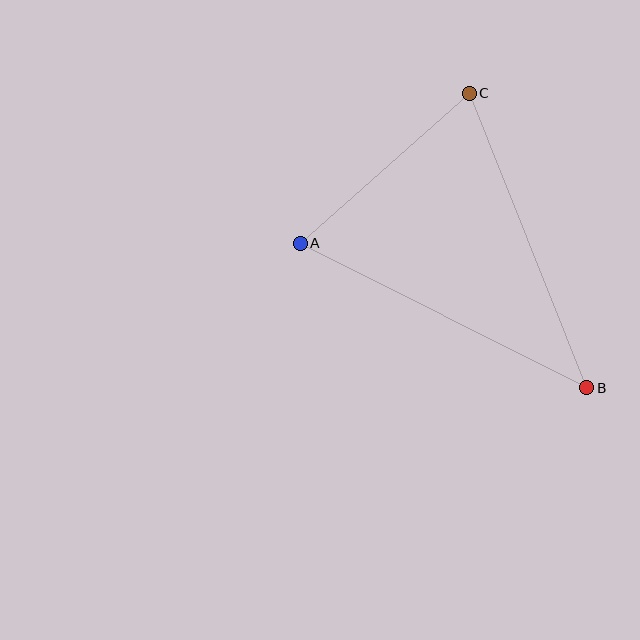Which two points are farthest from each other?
Points A and B are farthest from each other.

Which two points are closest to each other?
Points A and C are closest to each other.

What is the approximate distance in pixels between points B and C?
The distance between B and C is approximately 317 pixels.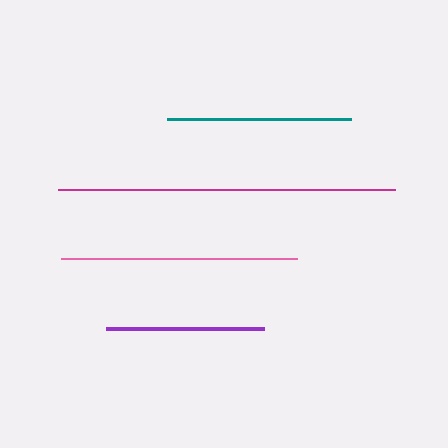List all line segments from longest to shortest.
From longest to shortest: magenta, pink, teal, purple.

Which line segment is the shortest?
The purple line is the shortest at approximately 157 pixels.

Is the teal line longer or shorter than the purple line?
The teal line is longer than the purple line.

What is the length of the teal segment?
The teal segment is approximately 184 pixels long.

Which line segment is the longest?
The magenta line is the longest at approximately 336 pixels.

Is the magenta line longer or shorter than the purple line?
The magenta line is longer than the purple line.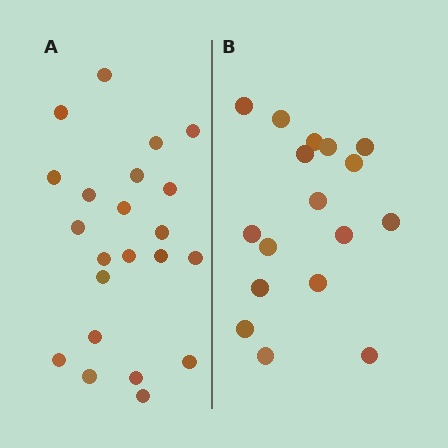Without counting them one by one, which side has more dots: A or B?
Region A (the left region) has more dots.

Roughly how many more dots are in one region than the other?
Region A has about 5 more dots than region B.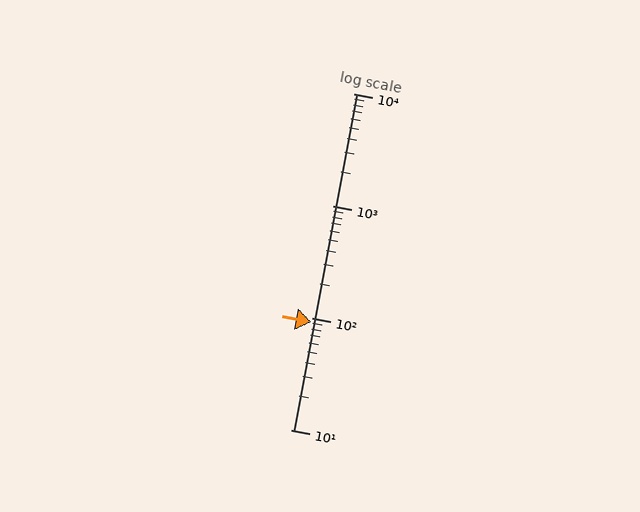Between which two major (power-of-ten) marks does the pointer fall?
The pointer is between 10 and 100.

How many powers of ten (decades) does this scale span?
The scale spans 3 decades, from 10 to 10000.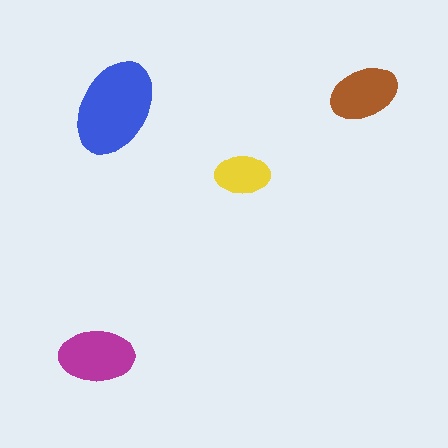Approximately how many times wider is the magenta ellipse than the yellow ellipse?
About 1.5 times wider.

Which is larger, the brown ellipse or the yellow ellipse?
The brown one.